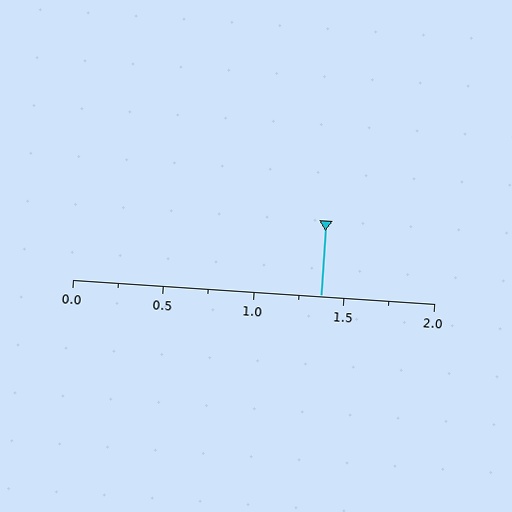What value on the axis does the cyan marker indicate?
The marker indicates approximately 1.38.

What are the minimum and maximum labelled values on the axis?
The axis runs from 0.0 to 2.0.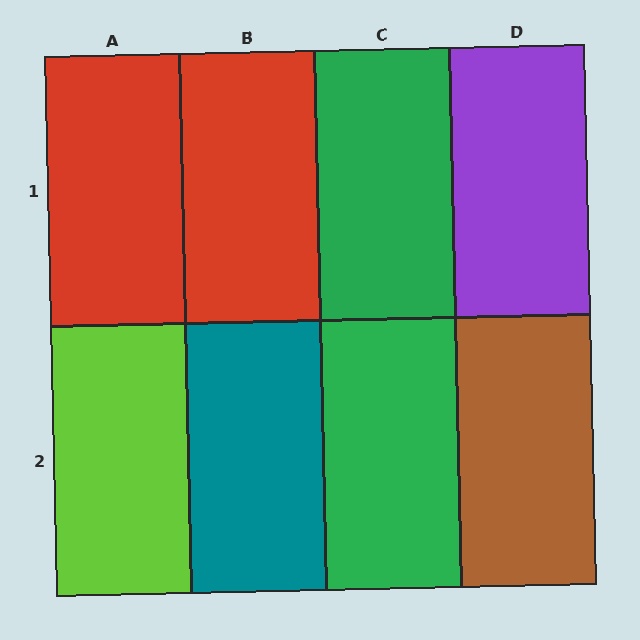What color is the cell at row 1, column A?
Red.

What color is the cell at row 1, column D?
Purple.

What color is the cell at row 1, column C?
Green.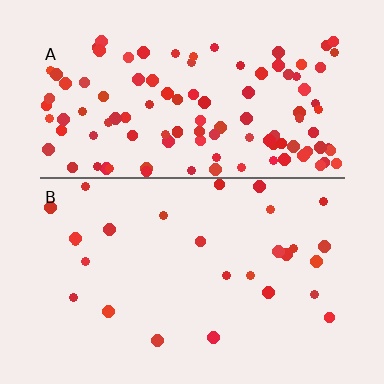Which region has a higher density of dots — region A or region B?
A (the top).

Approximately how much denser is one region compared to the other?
Approximately 4.1× — region A over region B.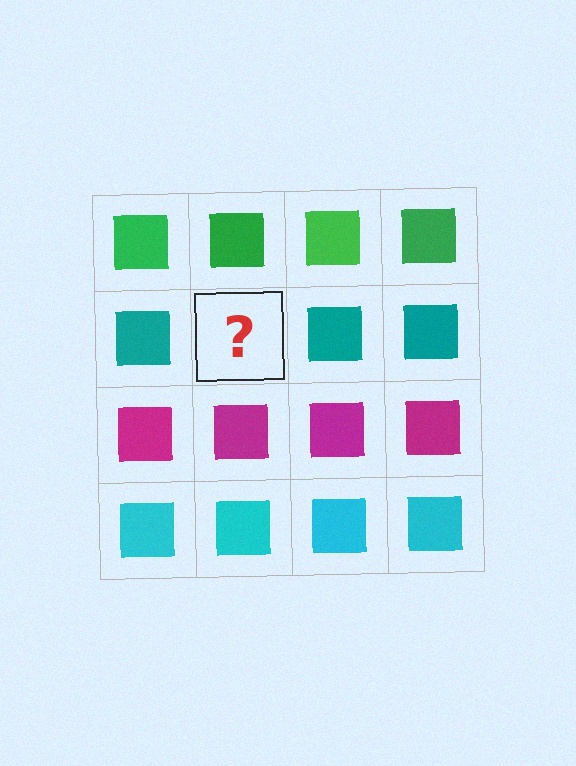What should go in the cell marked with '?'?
The missing cell should contain a teal square.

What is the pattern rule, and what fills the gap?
The rule is that each row has a consistent color. The gap should be filled with a teal square.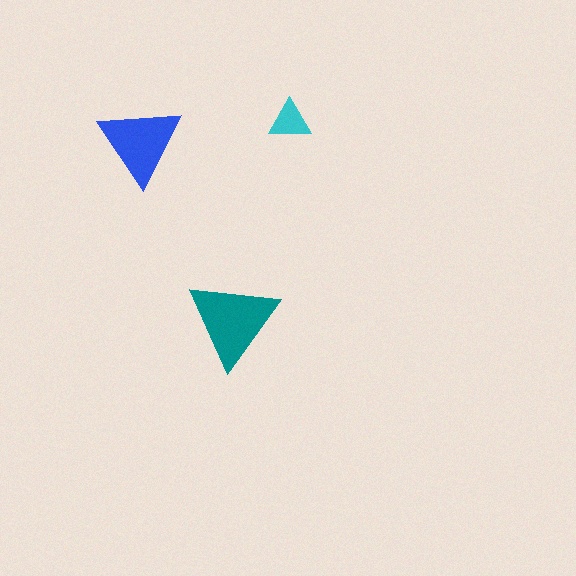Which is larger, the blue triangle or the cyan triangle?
The blue one.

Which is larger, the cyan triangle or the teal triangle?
The teal one.